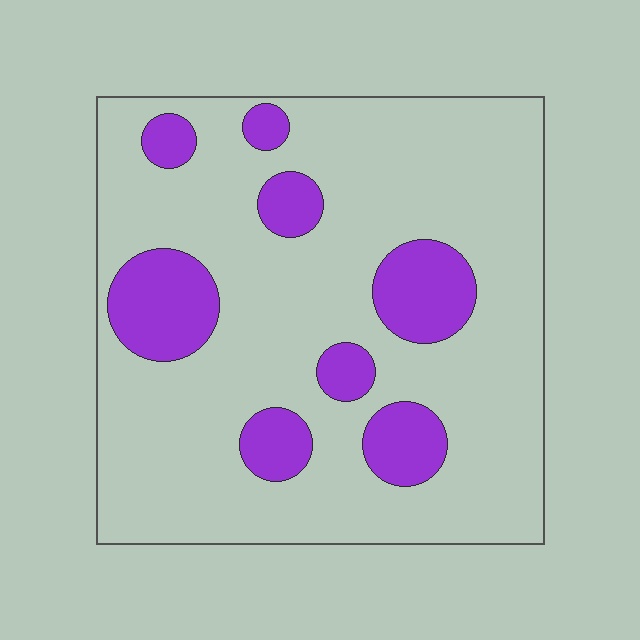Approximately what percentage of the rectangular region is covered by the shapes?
Approximately 20%.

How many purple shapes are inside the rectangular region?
8.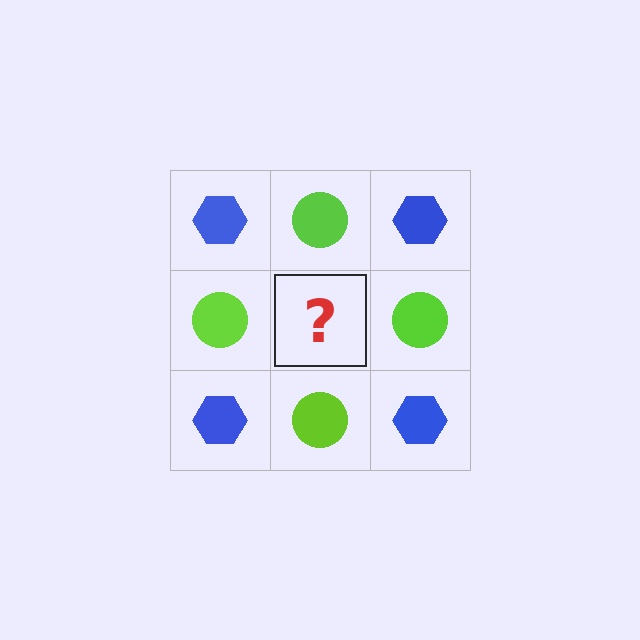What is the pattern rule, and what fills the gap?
The rule is that it alternates blue hexagon and lime circle in a checkerboard pattern. The gap should be filled with a blue hexagon.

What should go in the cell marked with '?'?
The missing cell should contain a blue hexagon.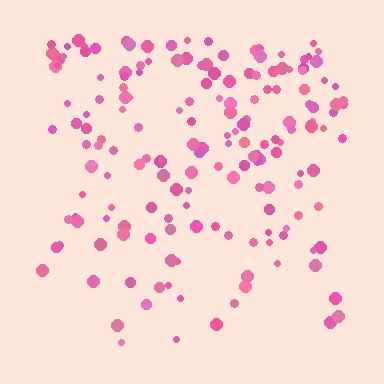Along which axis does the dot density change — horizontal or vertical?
Vertical.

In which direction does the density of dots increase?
From bottom to top, with the top side densest.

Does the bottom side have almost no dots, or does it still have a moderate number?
Still a moderate number, just noticeably fewer than the top.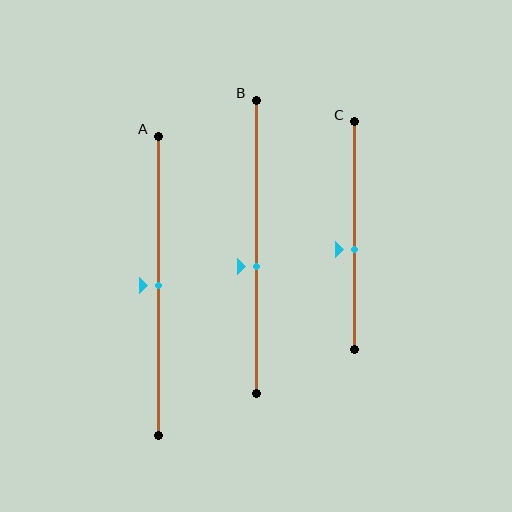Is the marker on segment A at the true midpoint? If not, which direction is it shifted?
Yes, the marker on segment A is at the true midpoint.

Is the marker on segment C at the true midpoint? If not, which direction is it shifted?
No, the marker on segment C is shifted downward by about 6% of the segment length.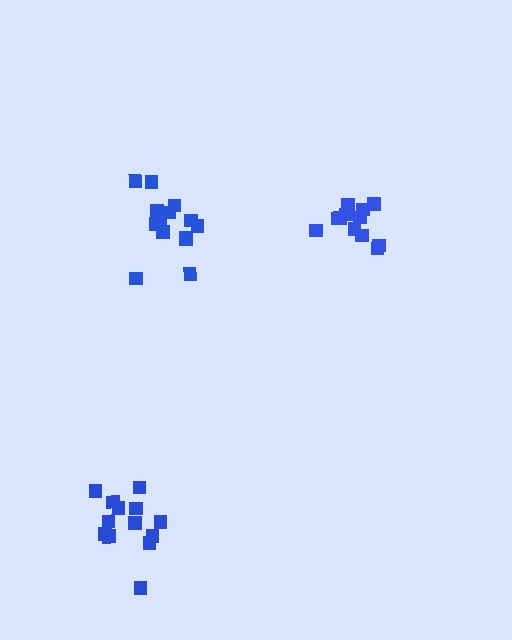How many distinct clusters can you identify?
There are 3 distinct clusters.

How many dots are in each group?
Group 1: 12 dots, Group 2: 14 dots, Group 3: 13 dots (39 total).